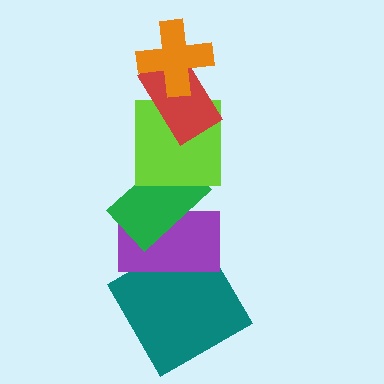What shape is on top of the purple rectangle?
The green rectangle is on top of the purple rectangle.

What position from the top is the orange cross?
The orange cross is 1st from the top.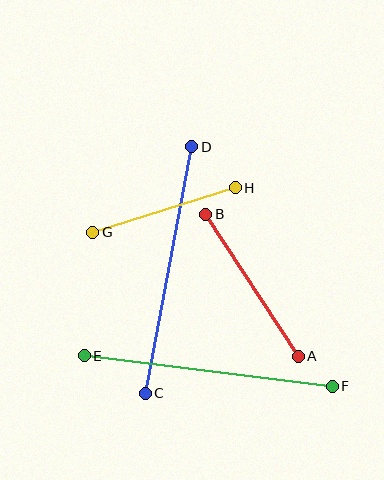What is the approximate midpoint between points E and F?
The midpoint is at approximately (208, 371) pixels.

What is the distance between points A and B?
The distance is approximately 170 pixels.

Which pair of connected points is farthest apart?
Points C and D are farthest apart.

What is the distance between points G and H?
The distance is approximately 149 pixels.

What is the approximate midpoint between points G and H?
The midpoint is at approximately (164, 210) pixels.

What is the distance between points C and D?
The distance is approximately 251 pixels.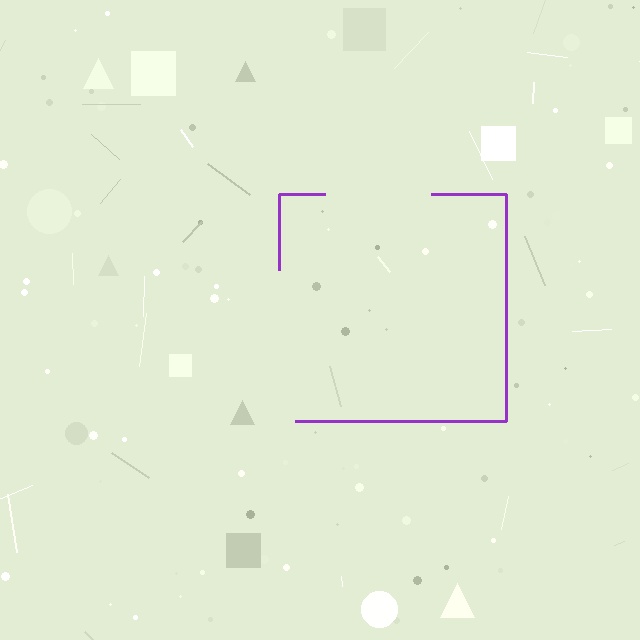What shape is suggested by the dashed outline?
The dashed outline suggests a square.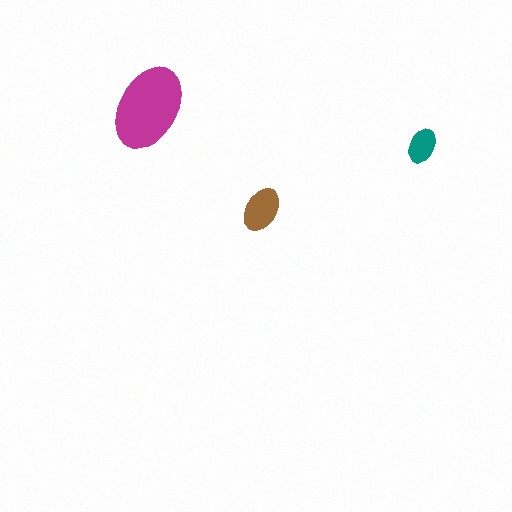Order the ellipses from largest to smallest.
the magenta one, the brown one, the teal one.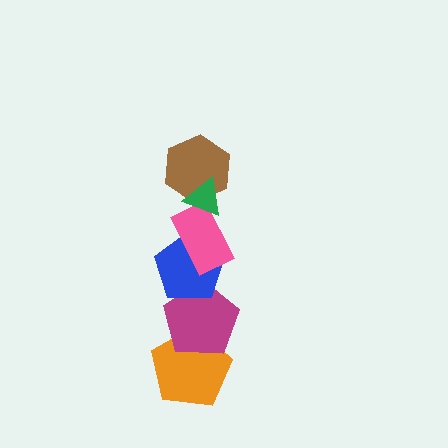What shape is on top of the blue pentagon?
The pink rectangle is on top of the blue pentagon.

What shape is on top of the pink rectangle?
The brown hexagon is on top of the pink rectangle.